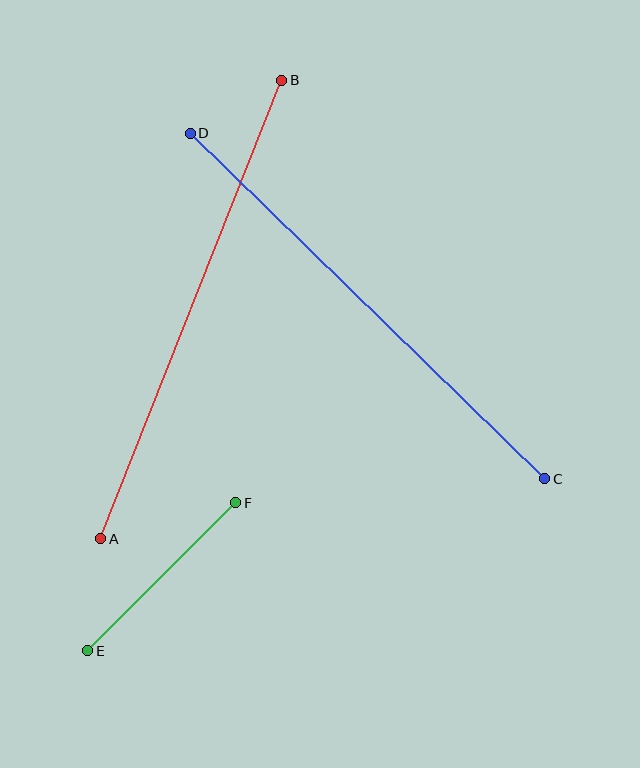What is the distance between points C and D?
The distance is approximately 495 pixels.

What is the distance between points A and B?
The distance is approximately 493 pixels.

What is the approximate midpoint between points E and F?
The midpoint is at approximately (162, 577) pixels.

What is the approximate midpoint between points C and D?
The midpoint is at approximately (367, 306) pixels.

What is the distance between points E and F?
The distance is approximately 209 pixels.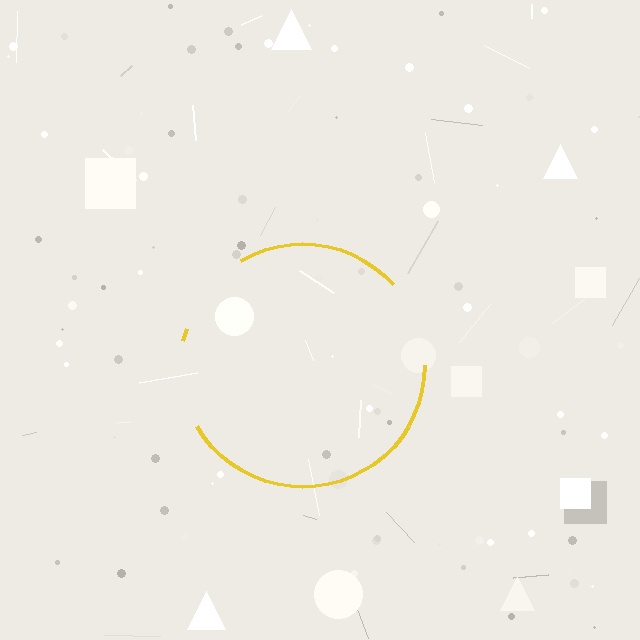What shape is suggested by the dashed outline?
The dashed outline suggests a circle.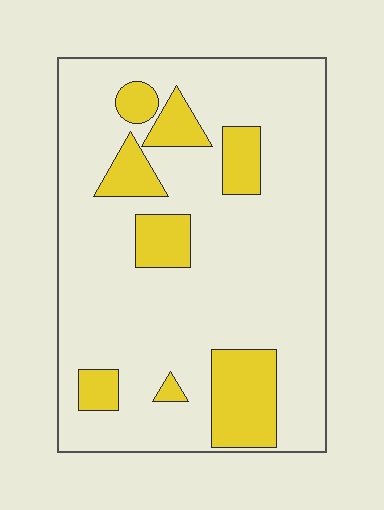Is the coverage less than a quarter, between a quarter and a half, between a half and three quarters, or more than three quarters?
Less than a quarter.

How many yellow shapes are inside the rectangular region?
8.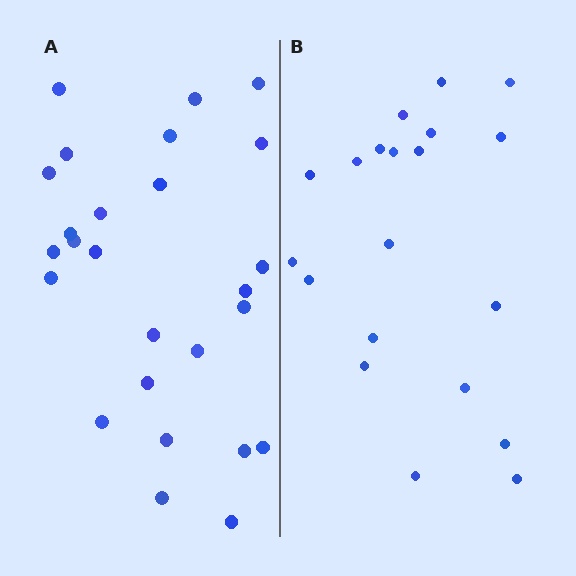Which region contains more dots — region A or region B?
Region A (the left region) has more dots.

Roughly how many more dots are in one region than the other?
Region A has about 6 more dots than region B.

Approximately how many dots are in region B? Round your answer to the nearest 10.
About 20 dots.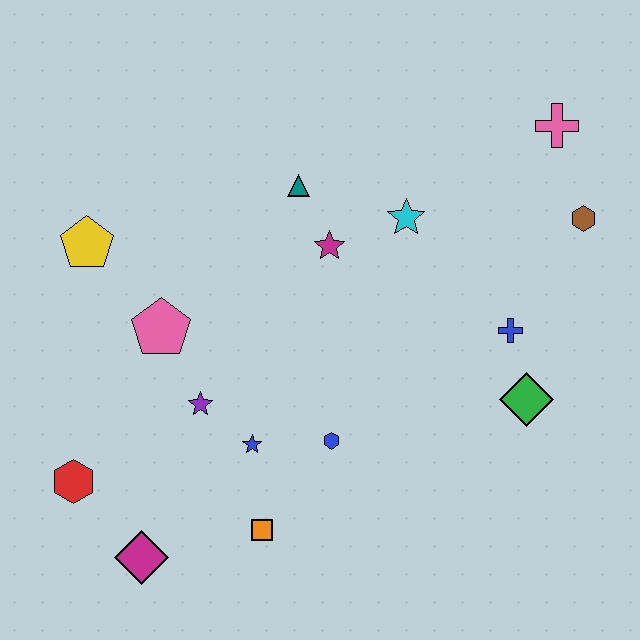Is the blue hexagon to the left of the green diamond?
Yes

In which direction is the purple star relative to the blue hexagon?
The purple star is to the left of the blue hexagon.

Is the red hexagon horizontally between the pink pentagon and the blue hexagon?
No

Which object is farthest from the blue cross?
The red hexagon is farthest from the blue cross.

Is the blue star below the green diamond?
Yes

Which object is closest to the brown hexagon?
The pink cross is closest to the brown hexagon.